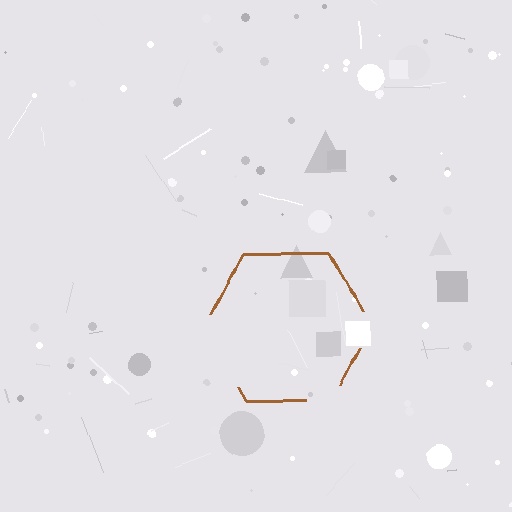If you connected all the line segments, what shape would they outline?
They would outline a hexagon.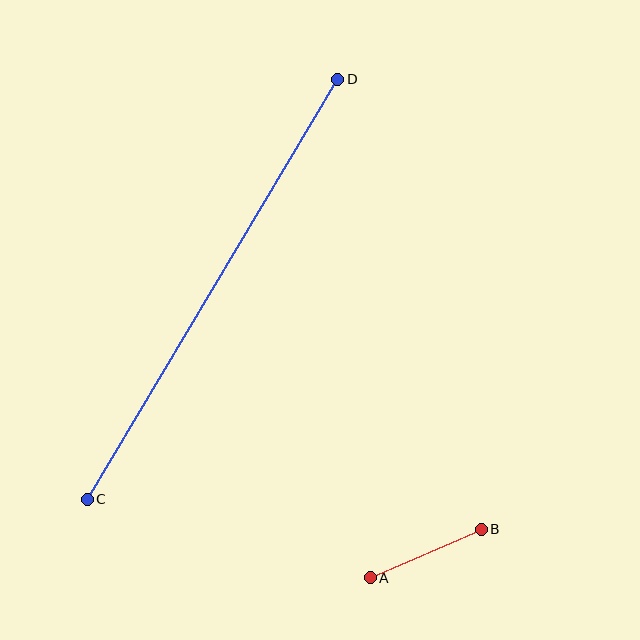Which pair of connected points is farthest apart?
Points C and D are farthest apart.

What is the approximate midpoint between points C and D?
The midpoint is at approximately (213, 289) pixels.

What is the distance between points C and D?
The distance is approximately 489 pixels.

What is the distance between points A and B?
The distance is approximately 121 pixels.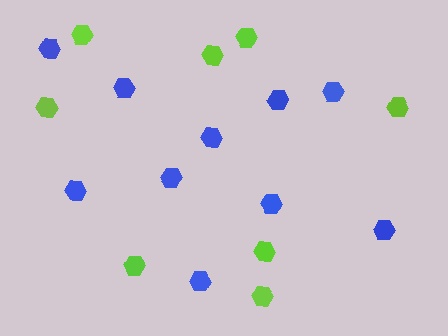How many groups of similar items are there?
There are 2 groups: one group of blue hexagons (10) and one group of lime hexagons (8).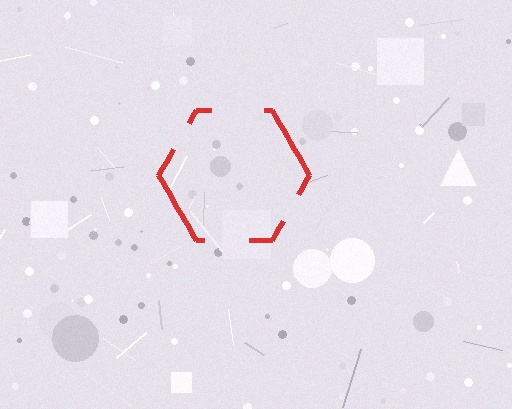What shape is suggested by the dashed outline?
The dashed outline suggests a hexagon.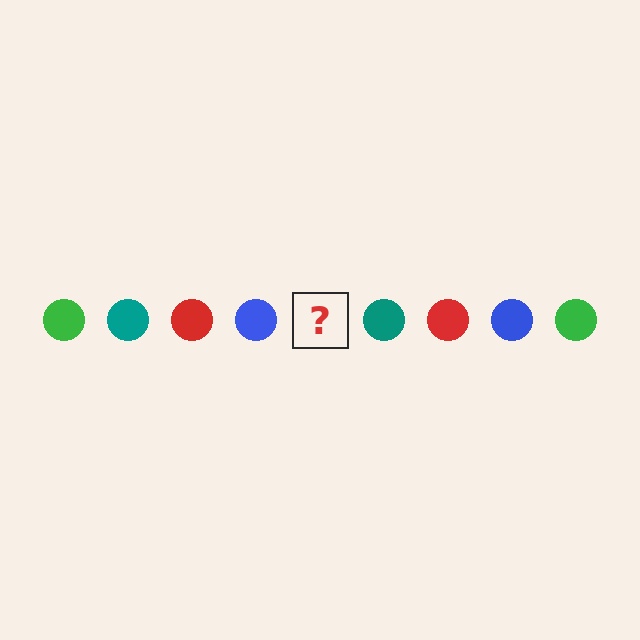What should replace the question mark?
The question mark should be replaced with a green circle.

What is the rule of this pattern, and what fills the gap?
The rule is that the pattern cycles through green, teal, red, blue circles. The gap should be filled with a green circle.